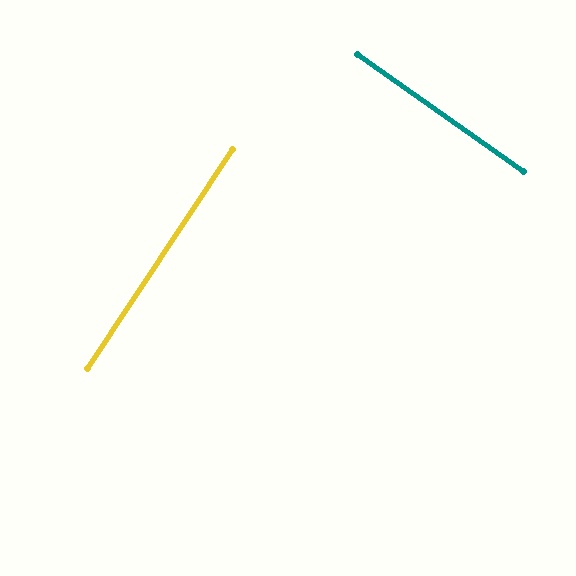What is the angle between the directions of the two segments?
Approximately 88 degrees.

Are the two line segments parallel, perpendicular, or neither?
Perpendicular — they meet at approximately 88°.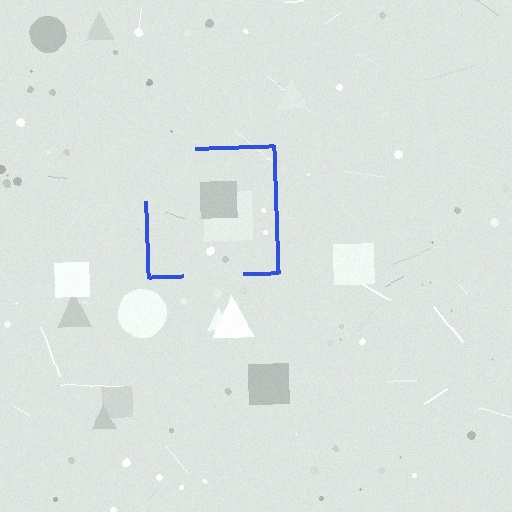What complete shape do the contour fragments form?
The contour fragments form a square.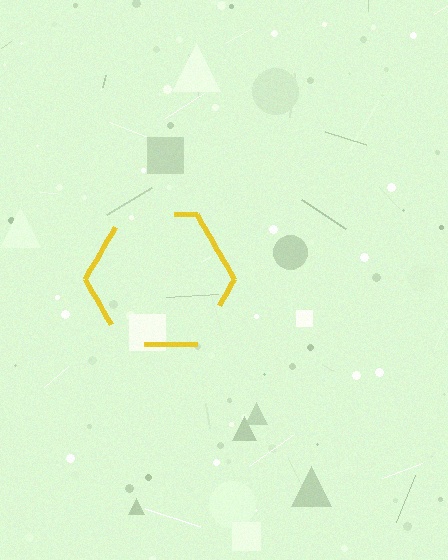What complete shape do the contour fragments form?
The contour fragments form a hexagon.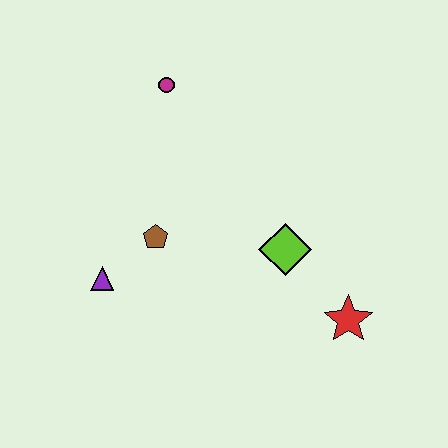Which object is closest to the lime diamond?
The red star is closest to the lime diamond.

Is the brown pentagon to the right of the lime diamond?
No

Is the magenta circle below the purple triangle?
No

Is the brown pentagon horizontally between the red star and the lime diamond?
No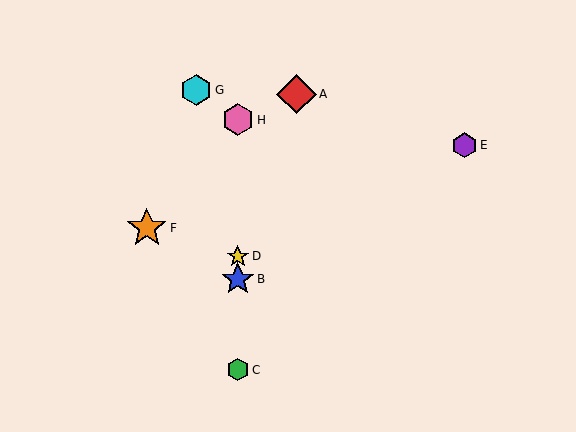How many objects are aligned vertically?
4 objects (B, C, D, H) are aligned vertically.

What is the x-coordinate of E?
Object E is at x≈465.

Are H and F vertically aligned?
No, H is at x≈238 and F is at x≈147.